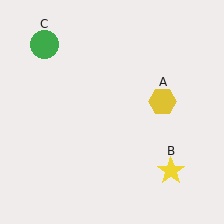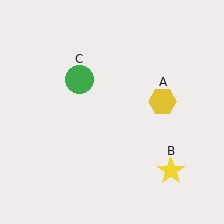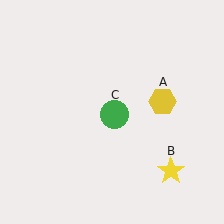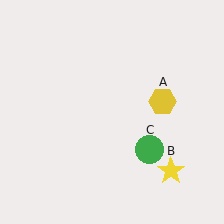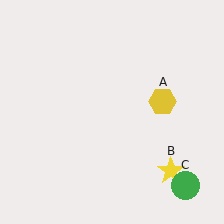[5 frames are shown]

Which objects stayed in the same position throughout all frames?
Yellow hexagon (object A) and yellow star (object B) remained stationary.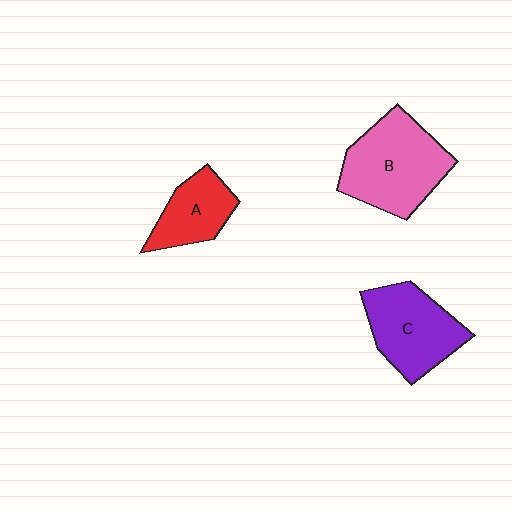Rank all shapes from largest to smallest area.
From largest to smallest: B (pink), C (purple), A (red).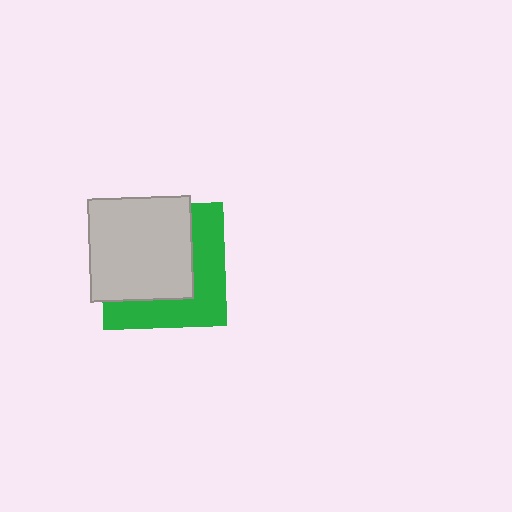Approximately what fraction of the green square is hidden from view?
Roughly 57% of the green square is hidden behind the light gray square.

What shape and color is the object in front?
The object in front is a light gray square.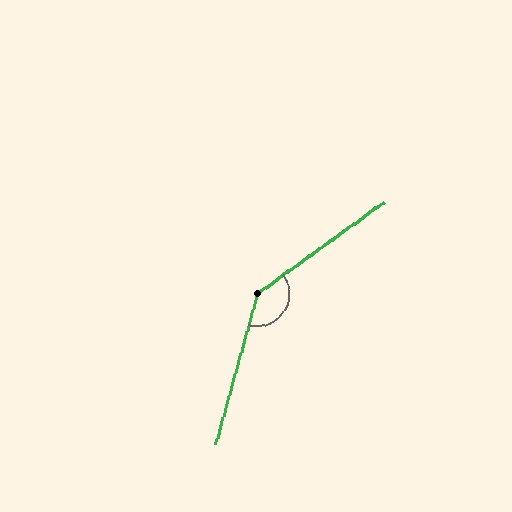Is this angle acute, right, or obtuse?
It is obtuse.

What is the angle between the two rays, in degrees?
Approximately 141 degrees.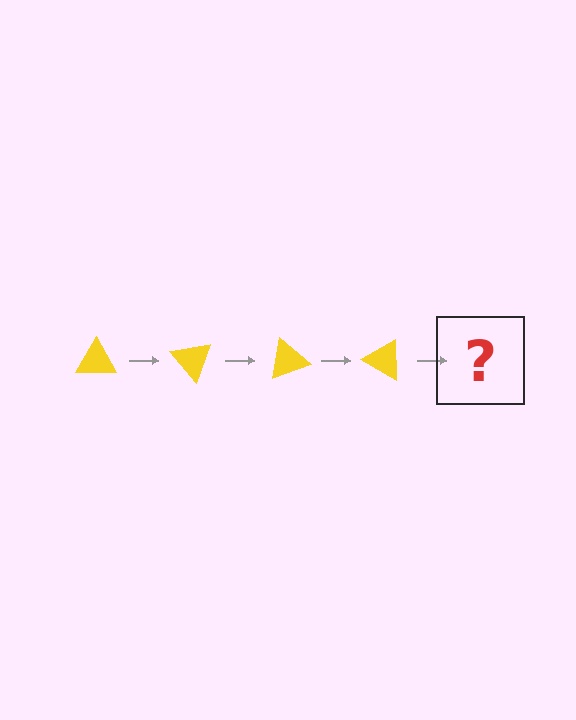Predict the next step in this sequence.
The next step is a yellow triangle rotated 200 degrees.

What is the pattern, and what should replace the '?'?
The pattern is that the triangle rotates 50 degrees each step. The '?' should be a yellow triangle rotated 200 degrees.